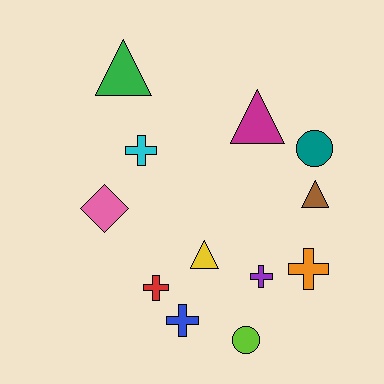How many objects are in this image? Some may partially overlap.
There are 12 objects.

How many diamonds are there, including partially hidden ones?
There is 1 diamond.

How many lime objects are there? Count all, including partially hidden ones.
There is 1 lime object.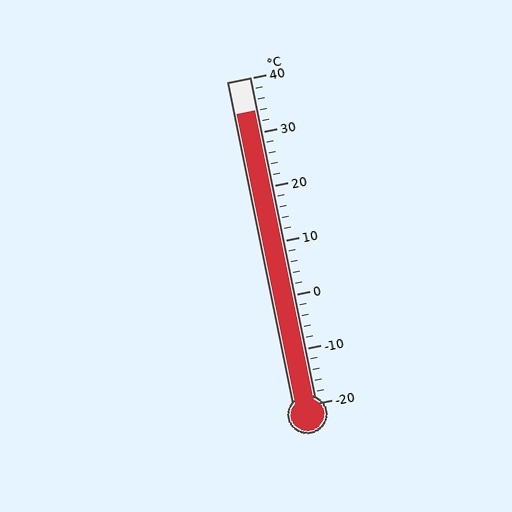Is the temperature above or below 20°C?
The temperature is above 20°C.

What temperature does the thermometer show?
The thermometer shows approximately 34°C.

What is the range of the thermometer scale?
The thermometer scale ranges from -20°C to 40°C.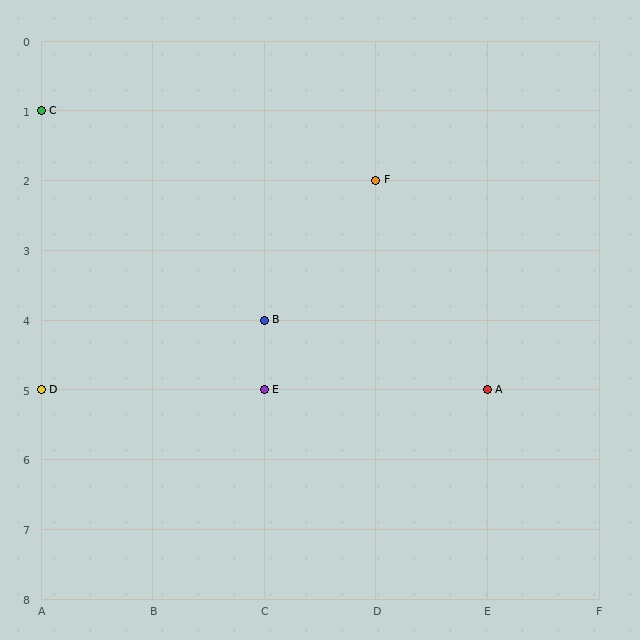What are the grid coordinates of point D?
Point D is at grid coordinates (A, 5).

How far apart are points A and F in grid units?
Points A and F are 1 column and 3 rows apart (about 3.2 grid units diagonally).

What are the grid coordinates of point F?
Point F is at grid coordinates (D, 2).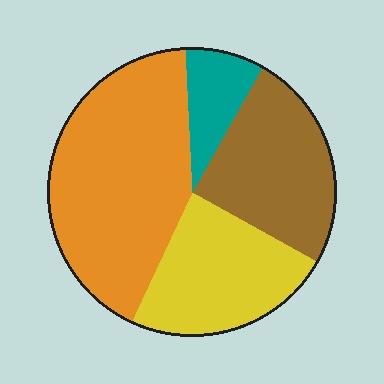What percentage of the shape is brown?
Brown covers 25% of the shape.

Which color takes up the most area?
Orange, at roughly 40%.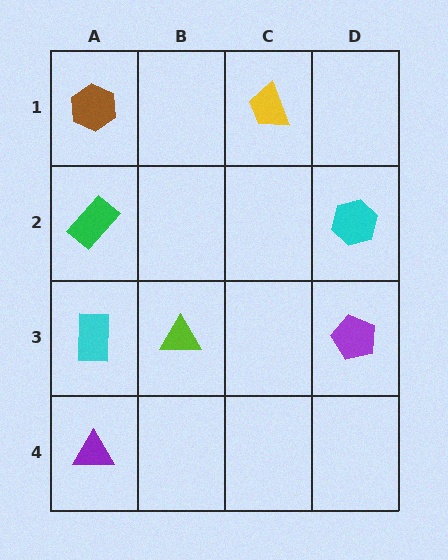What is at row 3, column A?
A cyan rectangle.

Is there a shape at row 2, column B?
No, that cell is empty.